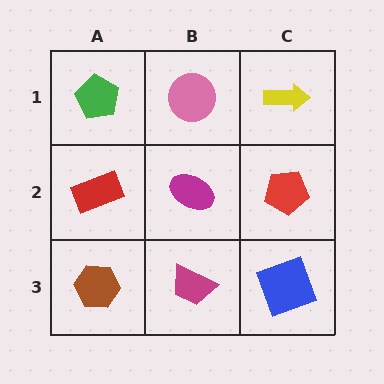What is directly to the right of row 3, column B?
A blue square.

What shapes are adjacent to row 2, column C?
A yellow arrow (row 1, column C), a blue square (row 3, column C), a magenta ellipse (row 2, column B).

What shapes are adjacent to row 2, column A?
A green pentagon (row 1, column A), a brown hexagon (row 3, column A), a magenta ellipse (row 2, column B).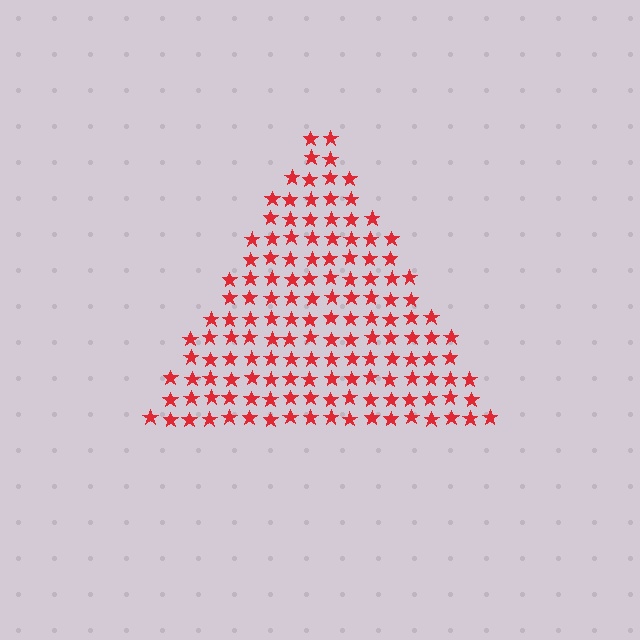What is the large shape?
The large shape is a triangle.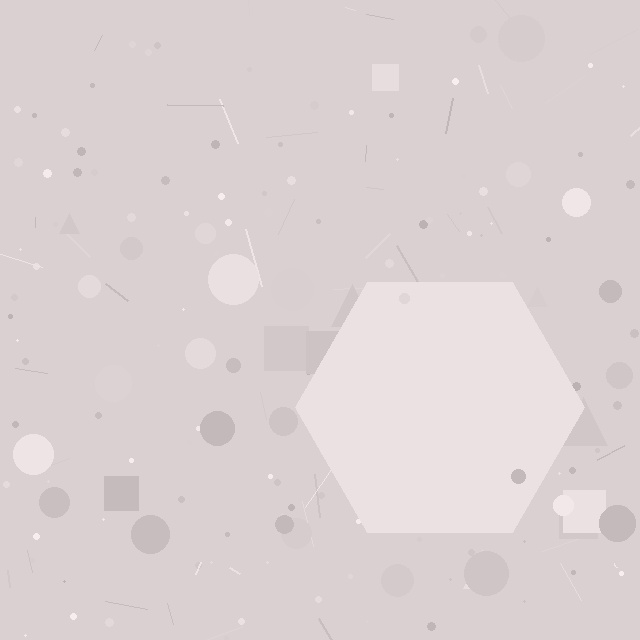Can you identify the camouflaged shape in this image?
The camouflaged shape is a hexagon.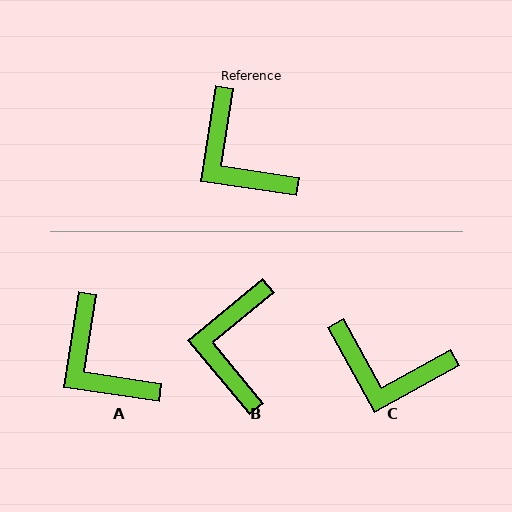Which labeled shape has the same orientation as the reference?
A.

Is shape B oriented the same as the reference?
No, it is off by about 42 degrees.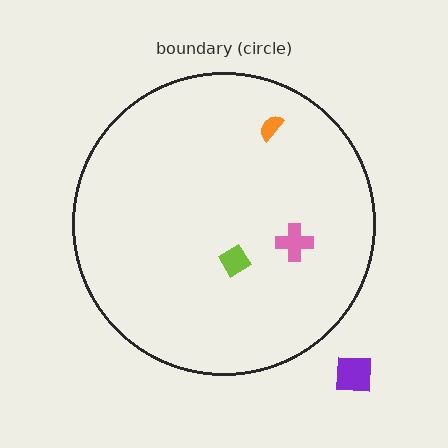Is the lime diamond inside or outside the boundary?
Inside.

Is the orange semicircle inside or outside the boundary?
Inside.